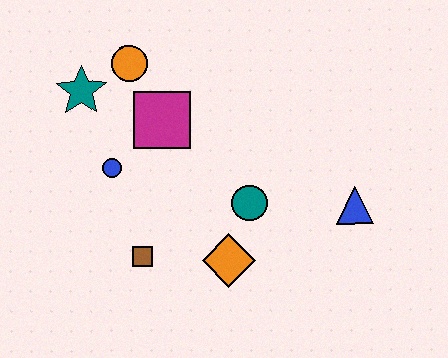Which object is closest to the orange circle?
The teal star is closest to the orange circle.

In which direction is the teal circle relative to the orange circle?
The teal circle is below the orange circle.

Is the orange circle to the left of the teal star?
No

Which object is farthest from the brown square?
The blue triangle is farthest from the brown square.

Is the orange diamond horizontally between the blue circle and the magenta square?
No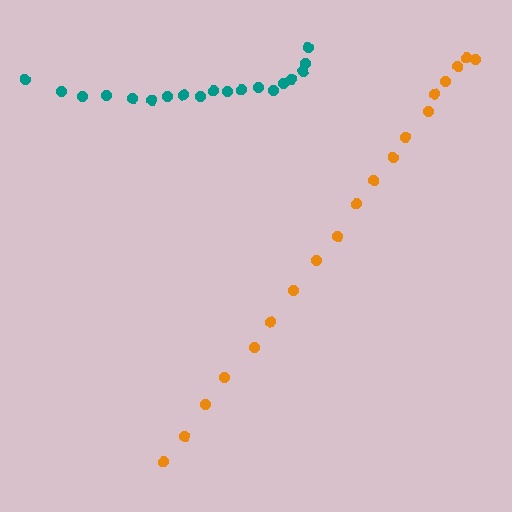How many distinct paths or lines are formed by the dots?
There are 2 distinct paths.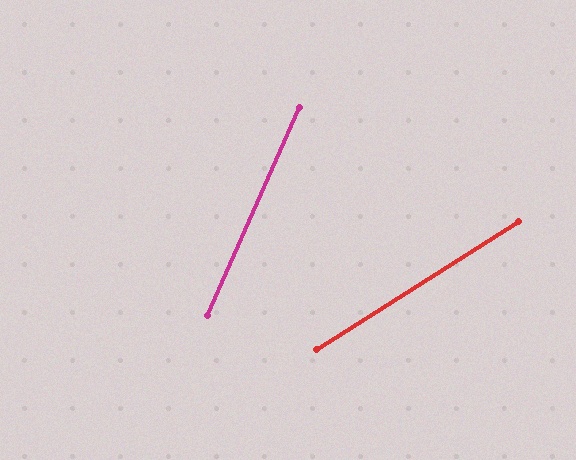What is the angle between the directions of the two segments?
Approximately 34 degrees.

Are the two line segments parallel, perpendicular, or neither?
Neither parallel nor perpendicular — they differ by about 34°.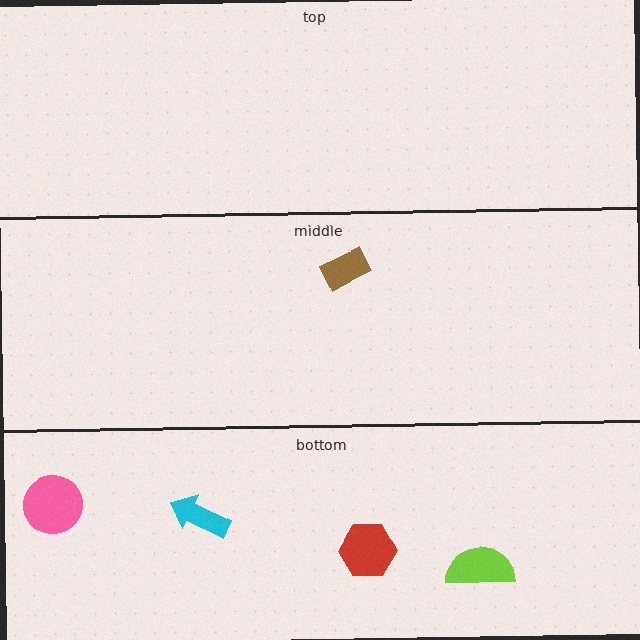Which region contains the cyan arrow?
The bottom region.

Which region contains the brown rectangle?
The middle region.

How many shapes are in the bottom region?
4.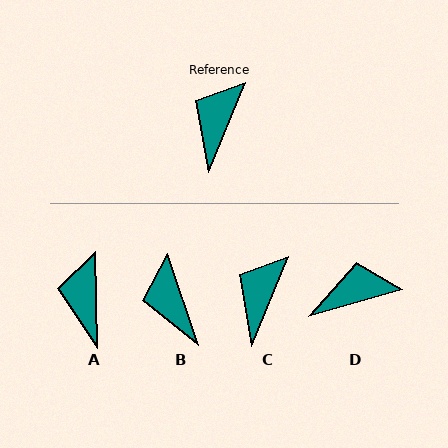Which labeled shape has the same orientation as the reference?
C.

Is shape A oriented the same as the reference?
No, it is off by about 24 degrees.